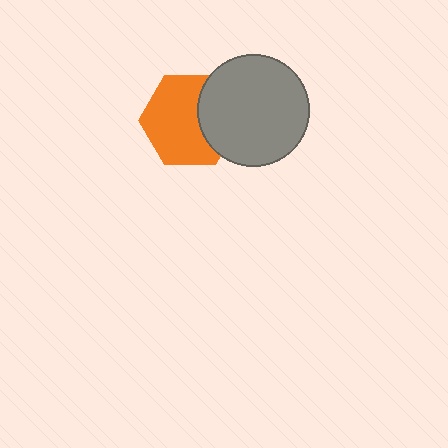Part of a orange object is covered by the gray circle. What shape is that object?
It is a hexagon.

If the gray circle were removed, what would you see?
You would see the complete orange hexagon.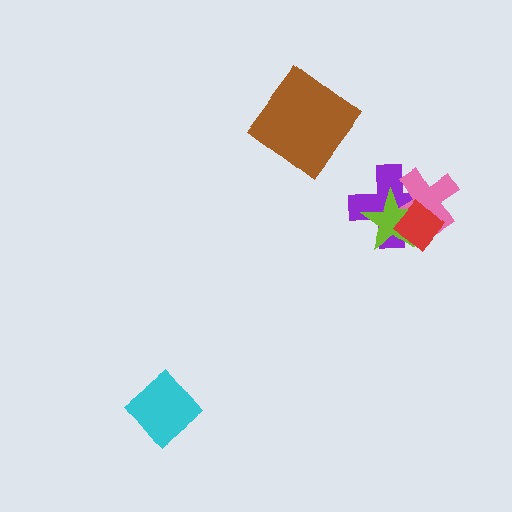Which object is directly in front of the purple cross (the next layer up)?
The pink cross is directly in front of the purple cross.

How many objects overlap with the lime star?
3 objects overlap with the lime star.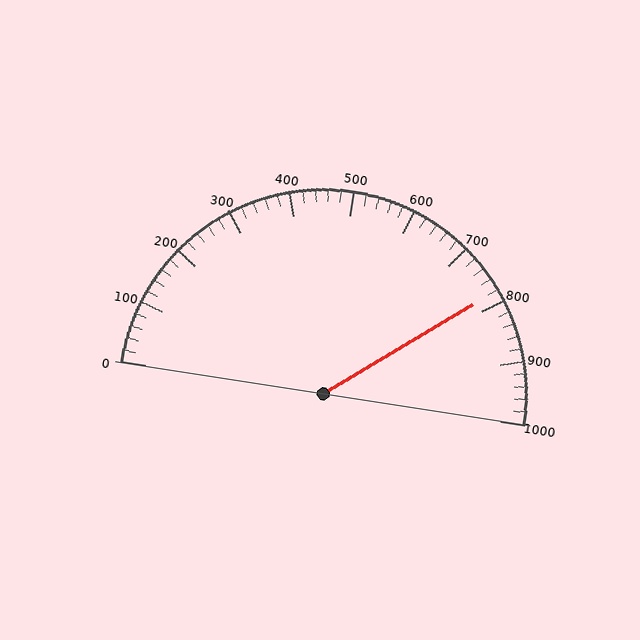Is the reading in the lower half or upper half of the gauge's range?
The reading is in the upper half of the range (0 to 1000).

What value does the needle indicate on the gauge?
The needle indicates approximately 780.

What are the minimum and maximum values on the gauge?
The gauge ranges from 0 to 1000.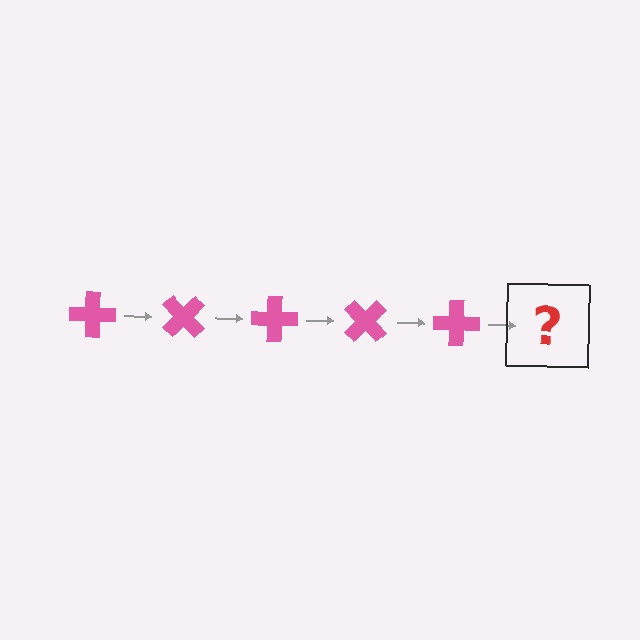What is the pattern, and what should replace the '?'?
The pattern is that the cross rotates 45 degrees each step. The '?' should be a pink cross rotated 225 degrees.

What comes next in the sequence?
The next element should be a pink cross rotated 225 degrees.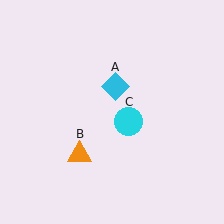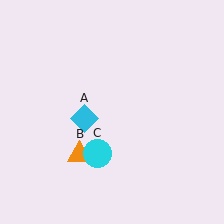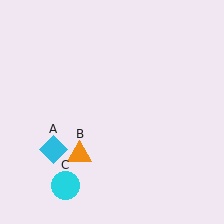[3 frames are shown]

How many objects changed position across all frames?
2 objects changed position: cyan diamond (object A), cyan circle (object C).